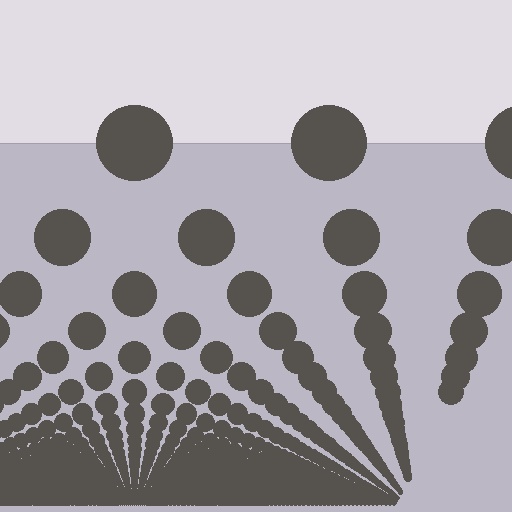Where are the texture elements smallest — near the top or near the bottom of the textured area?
Near the bottom.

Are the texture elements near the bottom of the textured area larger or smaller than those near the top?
Smaller. The gradient is inverted — elements near the bottom are smaller and denser.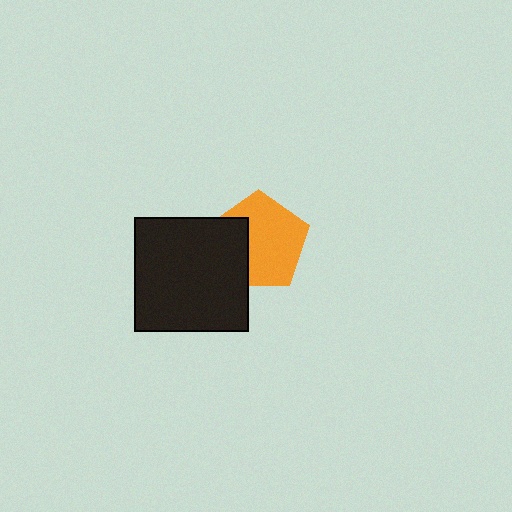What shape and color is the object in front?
The object in front is a black square.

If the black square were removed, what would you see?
You would see the complete orange pentagon.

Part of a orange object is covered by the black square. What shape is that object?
It is a pentagon.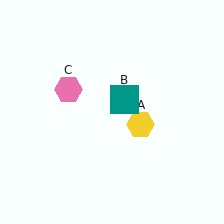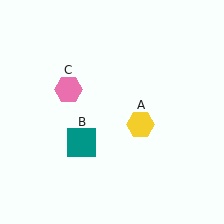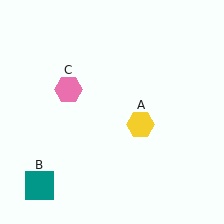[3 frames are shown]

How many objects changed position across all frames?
1 object changed position: teal square (object B).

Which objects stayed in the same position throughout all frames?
Yellow hexagon (object A) and pink hexagon (object C) remained stationary.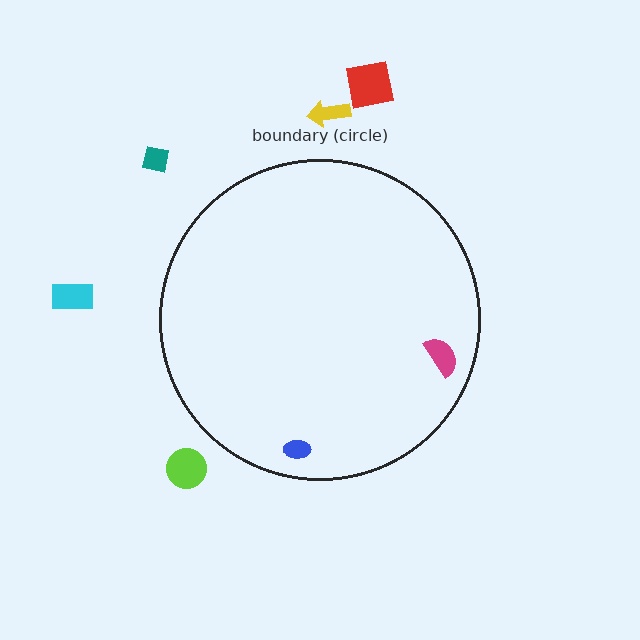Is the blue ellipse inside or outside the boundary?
Inside.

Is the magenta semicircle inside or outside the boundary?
Inside.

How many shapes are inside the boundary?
2 inside, 5 outside.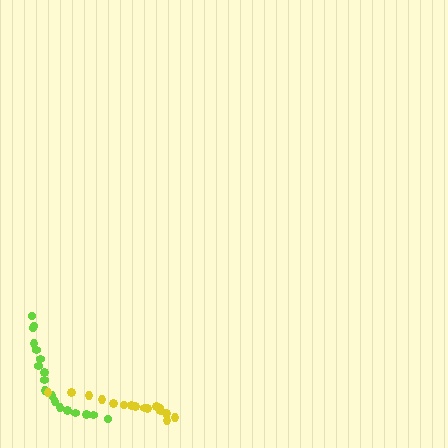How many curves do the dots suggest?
There are 2 distinct paths.